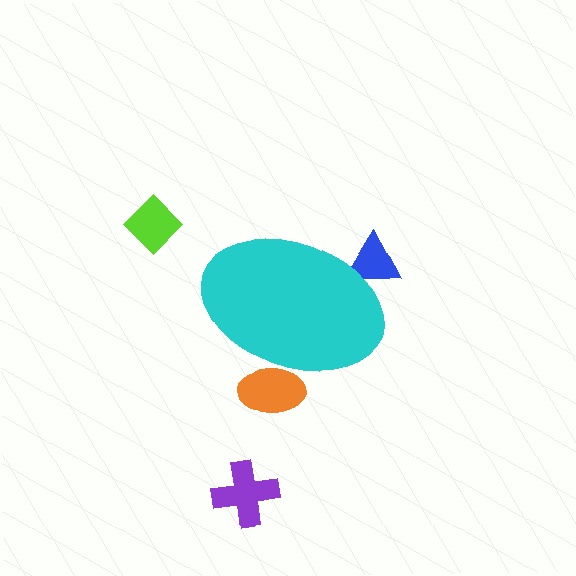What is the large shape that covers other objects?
A cyan ellipse.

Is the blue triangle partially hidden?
Yes, the blue triangle is partially hidden behind the cyan ellipse.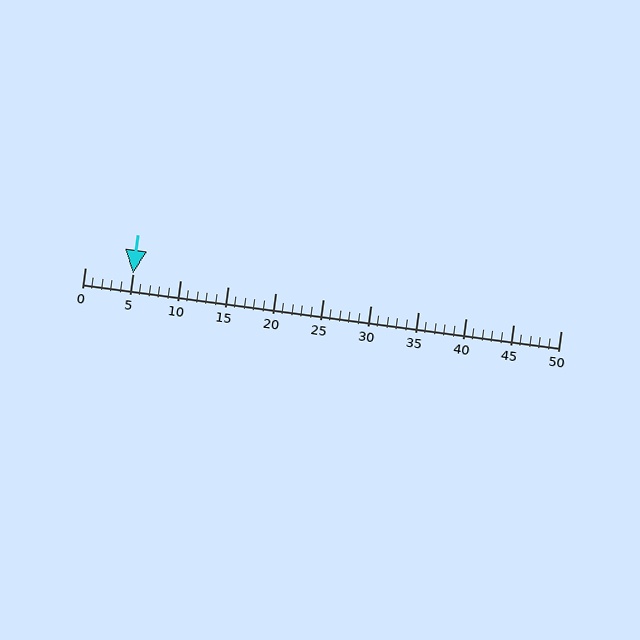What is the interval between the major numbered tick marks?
The major tick marks are spaced 5 units apart.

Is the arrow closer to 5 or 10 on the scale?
The arrow is closer to 5.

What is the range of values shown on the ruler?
The ruler shows values from 0 to 50.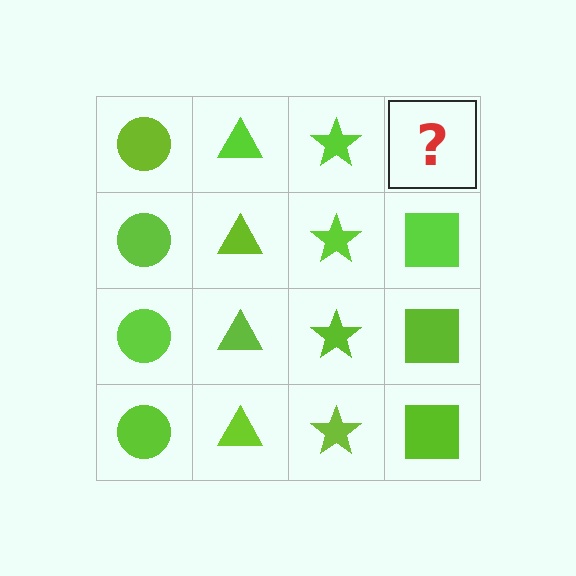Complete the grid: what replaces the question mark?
The question mark should be replaced with a lime square.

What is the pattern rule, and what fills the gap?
The rule is that each column has a consistent shape. The gap should be filled with a lime square.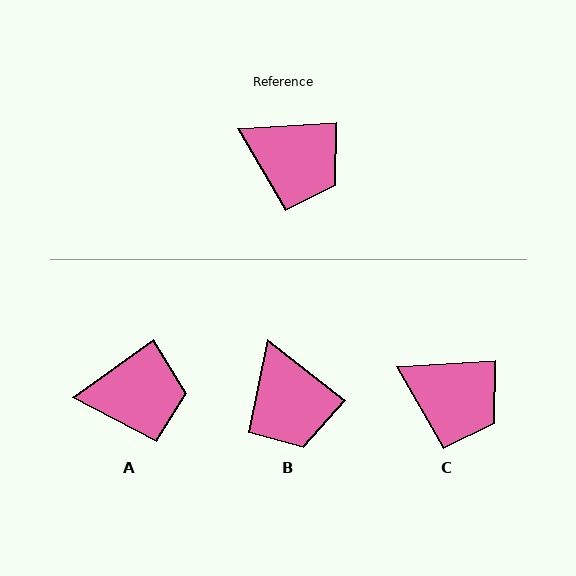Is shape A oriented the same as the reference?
No, it is off by about 32 degrees.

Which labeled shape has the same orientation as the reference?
C.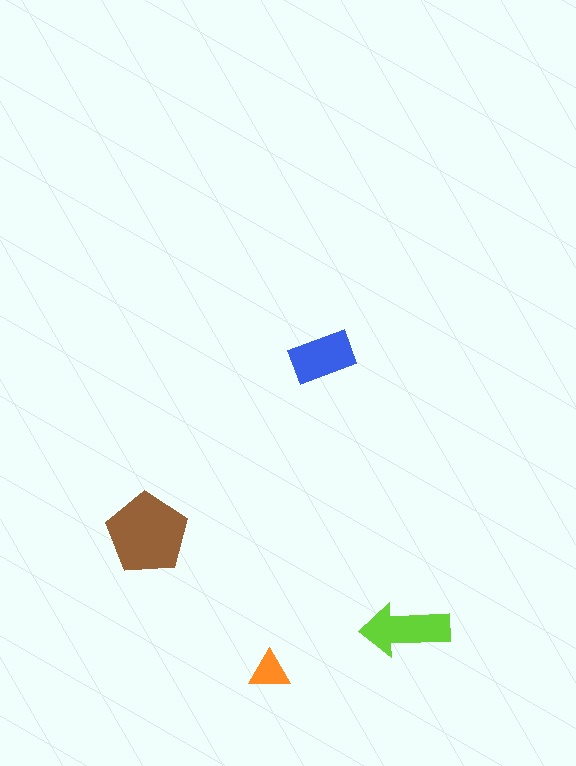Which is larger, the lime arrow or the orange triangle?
The lime arrow.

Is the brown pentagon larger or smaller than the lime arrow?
Larger.